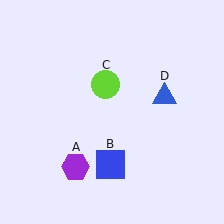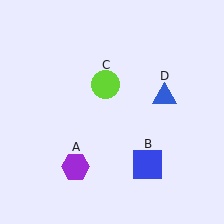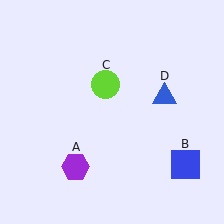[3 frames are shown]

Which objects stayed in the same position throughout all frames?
Purple hexagon (object A) and lime circle (object C) and blue triangle (object D) remained stationary.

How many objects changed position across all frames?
1 object changed position: blue square (object B).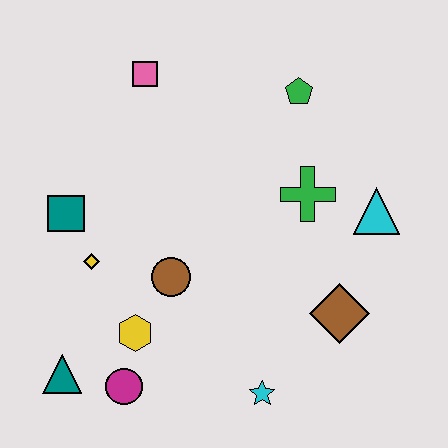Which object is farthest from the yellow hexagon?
The green pentagon is farthest from the yellow hexagon.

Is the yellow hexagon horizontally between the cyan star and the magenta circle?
Yes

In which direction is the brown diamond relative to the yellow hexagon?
The brown diamond is to the right of the yellow hexagon.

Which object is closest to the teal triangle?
The magenta circle is closest to the teal triangle.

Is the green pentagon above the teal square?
Yes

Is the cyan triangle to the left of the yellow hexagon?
No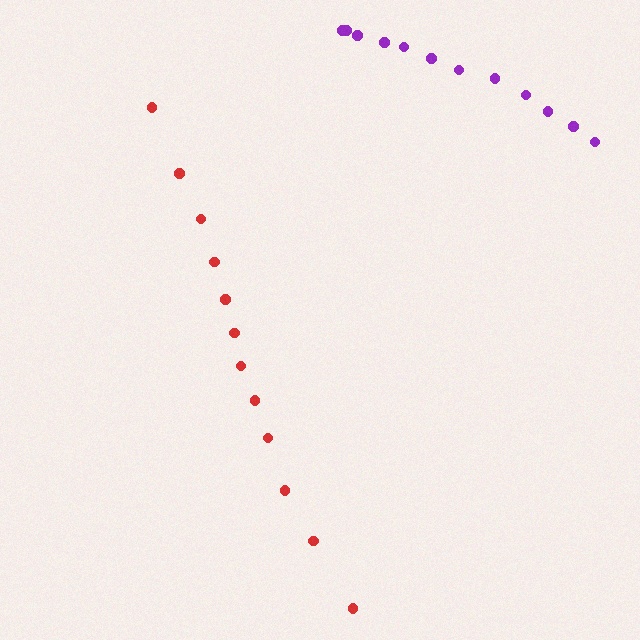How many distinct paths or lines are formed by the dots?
There are 2 distinct paths.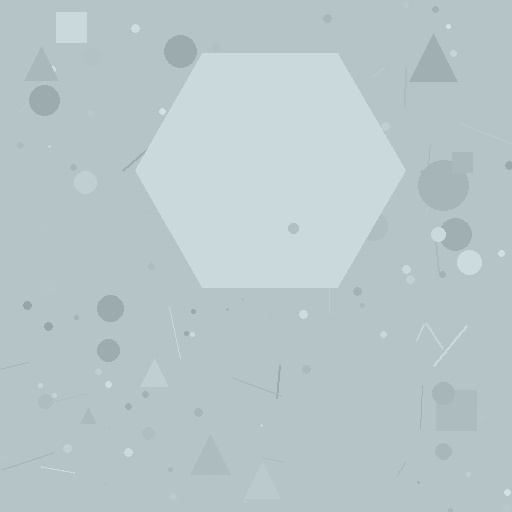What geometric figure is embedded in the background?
A hexagon is embedded in the background.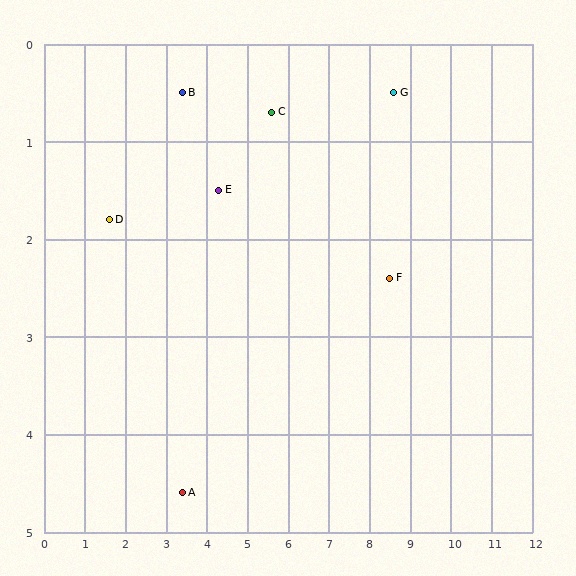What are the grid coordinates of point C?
Point C is at approximately (5.6, 0.7).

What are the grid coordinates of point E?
Point E is at approximately (4.3, 1.5).